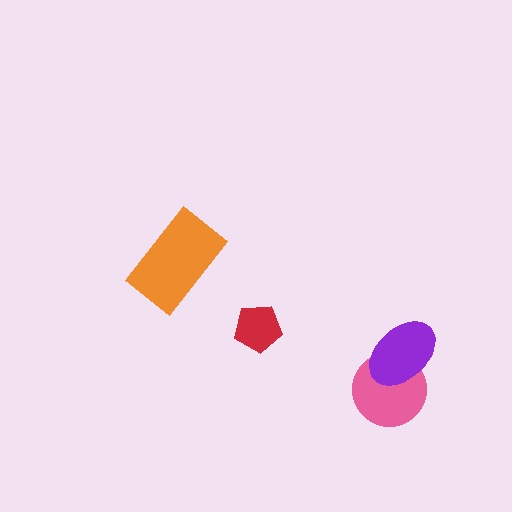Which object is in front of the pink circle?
The purple ellipse is in front of the pink circle.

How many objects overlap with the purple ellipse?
1 object overlaps with the purple ellipse.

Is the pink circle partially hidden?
Yes, it is partially covered by another shape.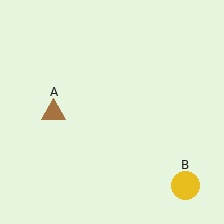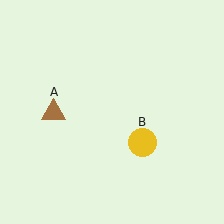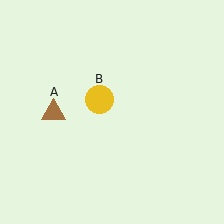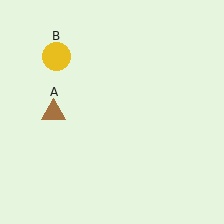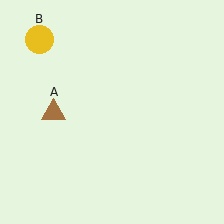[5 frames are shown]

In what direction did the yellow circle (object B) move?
The yellow circle (object B) moved up and to the left.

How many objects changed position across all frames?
1 object changed position: yellow circle (object B).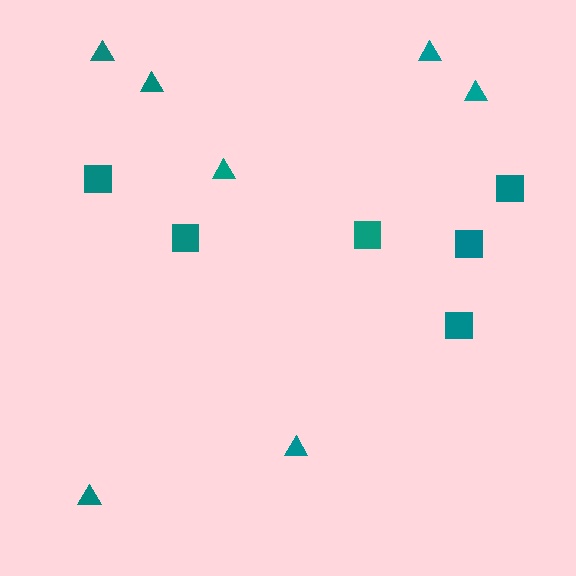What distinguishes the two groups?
There are 2 groups: one group of triangles (7) and one group of squares (6).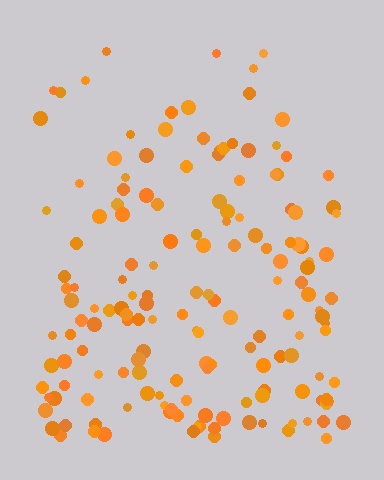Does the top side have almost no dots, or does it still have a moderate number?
Still a moderate number, just noticeably fewer than the bottom.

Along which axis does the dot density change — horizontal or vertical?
Vertical.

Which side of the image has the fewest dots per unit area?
The top.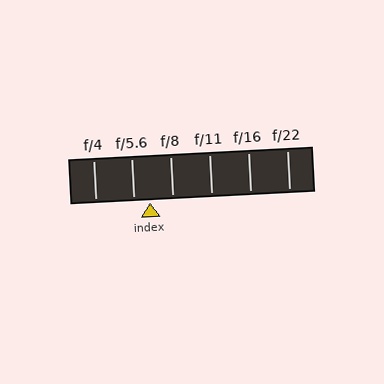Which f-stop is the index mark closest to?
The index mark is closest to f/5.6.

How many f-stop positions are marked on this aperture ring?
There are 6 f-stop positions marked.